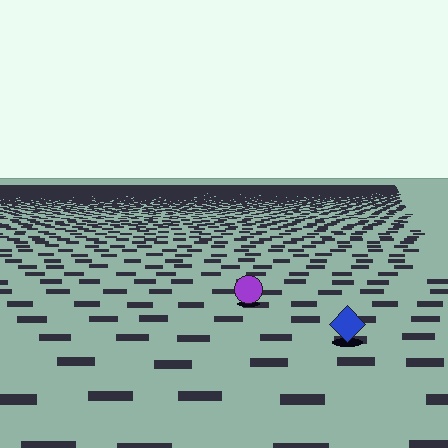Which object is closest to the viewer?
The blue diamond is closest. The texture marks near it are larger and more spread out.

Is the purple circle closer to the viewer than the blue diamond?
No. The blue diamond is closer — you can tell from the texture gradient: the ground texture is coarser near it.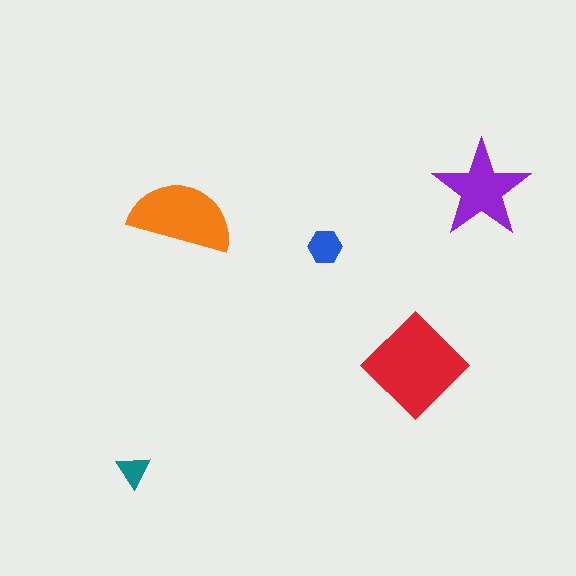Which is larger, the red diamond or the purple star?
The red diamond.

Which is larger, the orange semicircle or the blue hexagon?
The orange semicircle.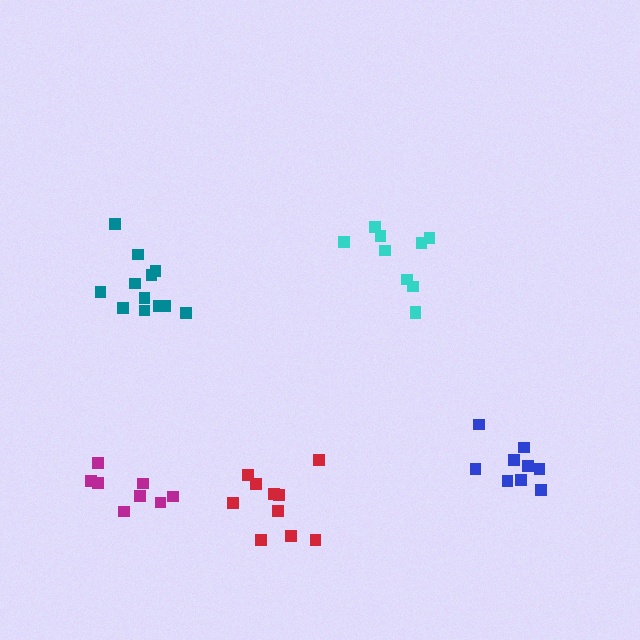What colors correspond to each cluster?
The clusters are colored: cyan, magenta, teal, blue, red.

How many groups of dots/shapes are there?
There are 5 groups.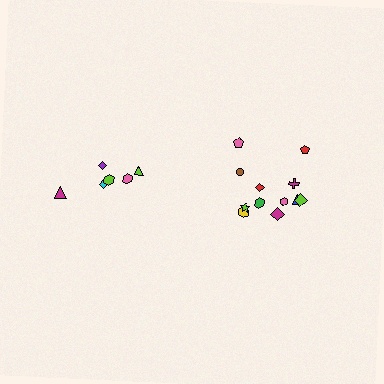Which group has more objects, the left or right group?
The right group.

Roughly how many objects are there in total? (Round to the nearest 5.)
Roughly 20 objects in total.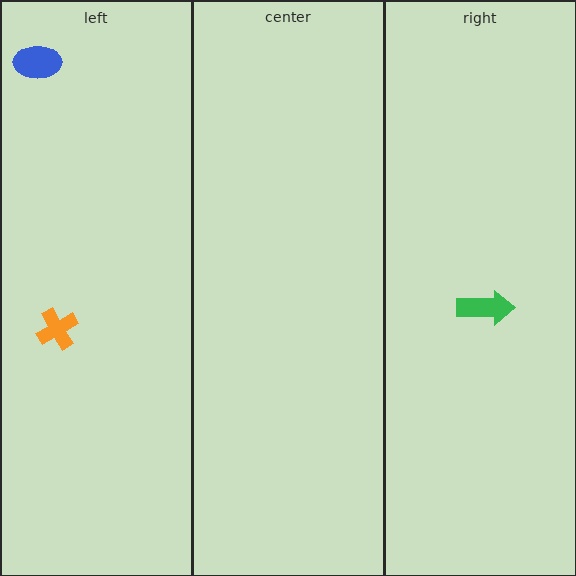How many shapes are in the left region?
2.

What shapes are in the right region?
The green arrow.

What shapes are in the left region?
The blue ellipse, the orange cross.